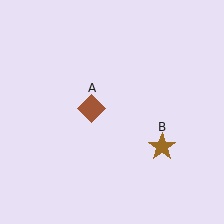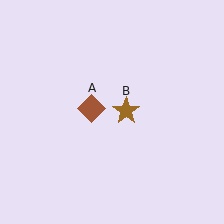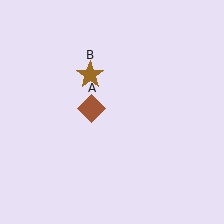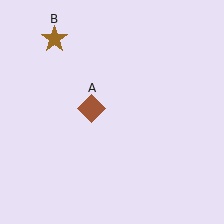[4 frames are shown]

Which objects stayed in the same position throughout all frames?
Brown diamond (object A) remained stationary.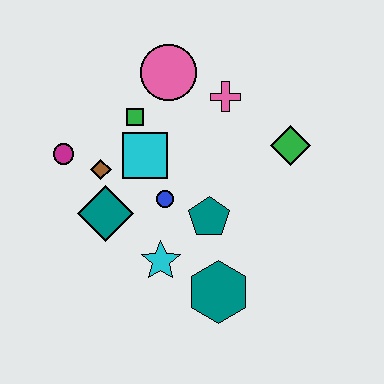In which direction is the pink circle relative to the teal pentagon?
The pink circle is above the teal pentagon.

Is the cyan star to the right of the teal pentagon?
No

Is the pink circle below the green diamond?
No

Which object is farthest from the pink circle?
The teal hexagon is farthest from the pink circle.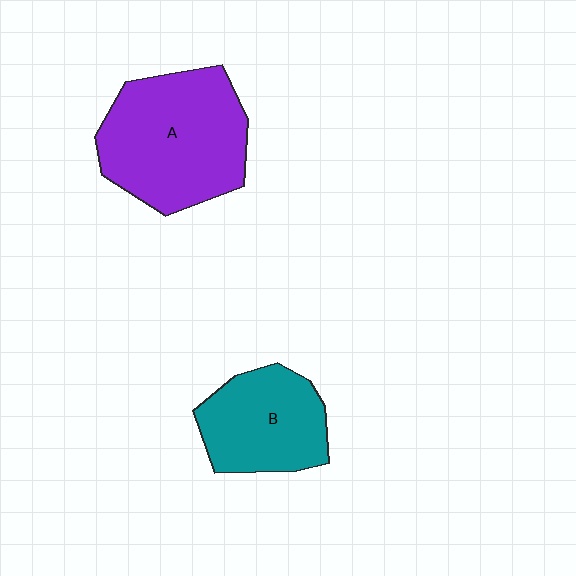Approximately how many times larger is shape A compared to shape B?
Approximately 1.5 times.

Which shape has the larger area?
Shape A (purple).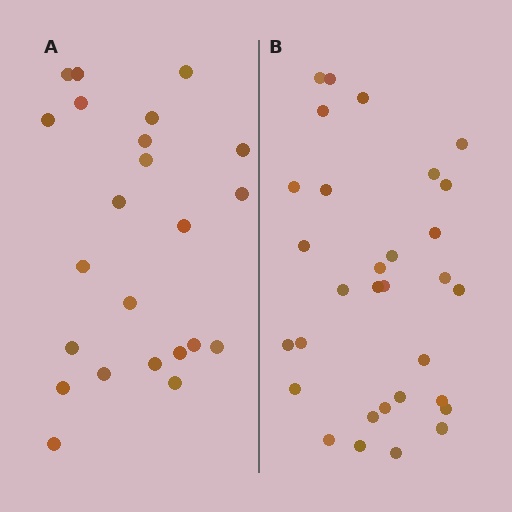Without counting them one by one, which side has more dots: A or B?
Region B (the right region) has more dots.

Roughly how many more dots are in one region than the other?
Region B has roughly 8 or so more dots than region A.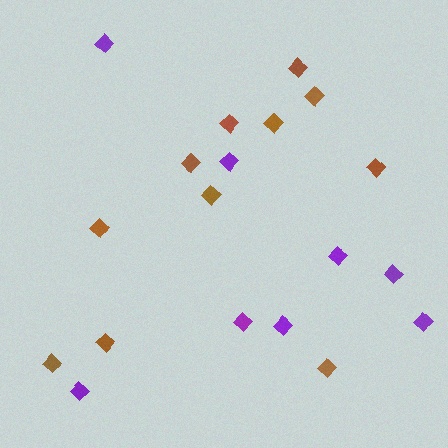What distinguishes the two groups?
There are 2 groups: one group of purple diamonds (8) and one group of brown diamonds (11).